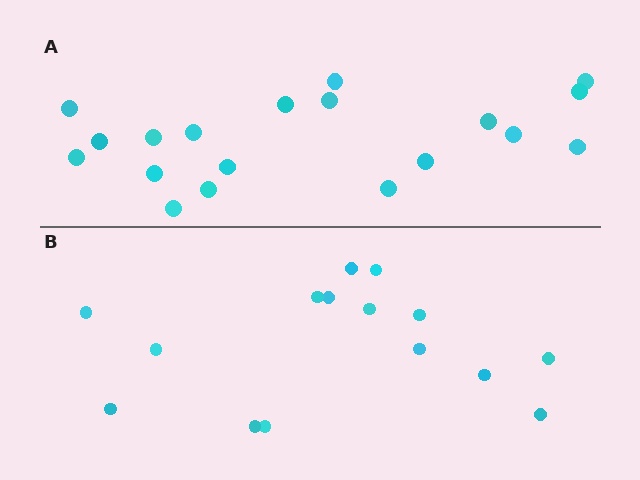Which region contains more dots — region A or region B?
Region A (the top region) has more dots.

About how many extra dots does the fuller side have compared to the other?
Region A has about 4 more dots than region B.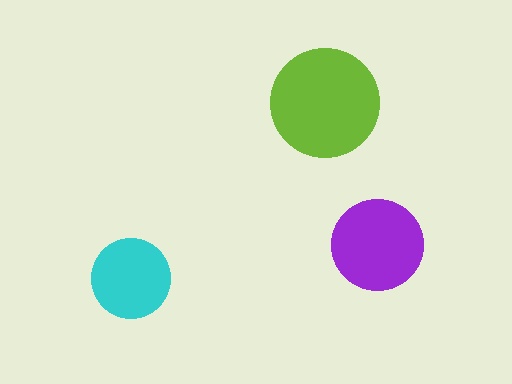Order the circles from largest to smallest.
the lime one, the purple one, the cyan one.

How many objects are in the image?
There are 3 objects in the image.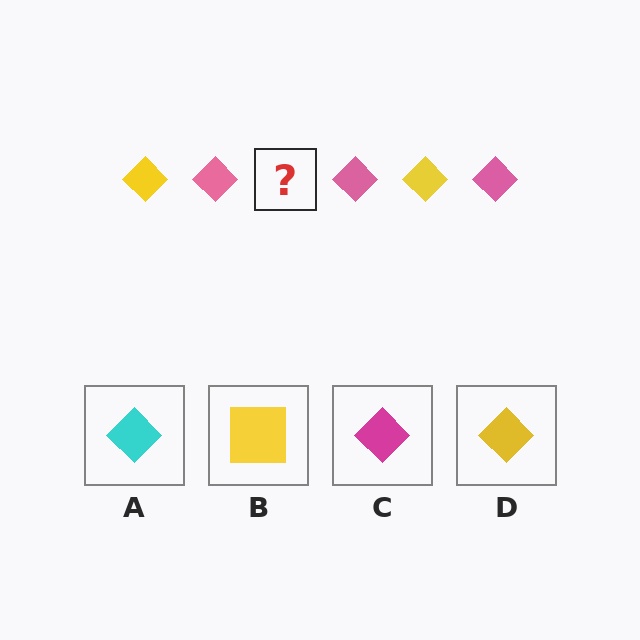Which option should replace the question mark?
Option D.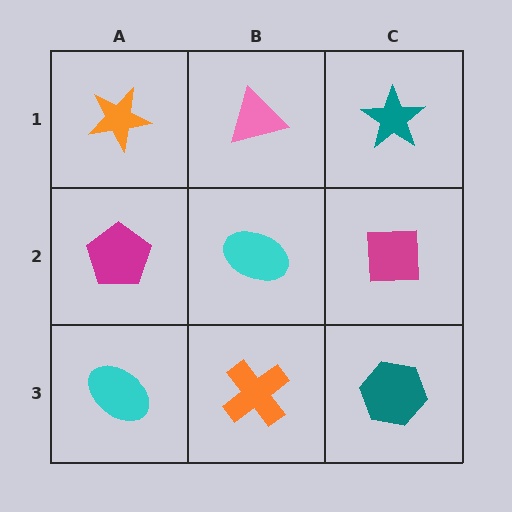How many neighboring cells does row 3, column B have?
3.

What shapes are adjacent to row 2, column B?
A pink triangle (row 1, column B), an orange cross (row 3, column B), a magenta pentagon (row 2, column A), a magenta square (row 2, column C).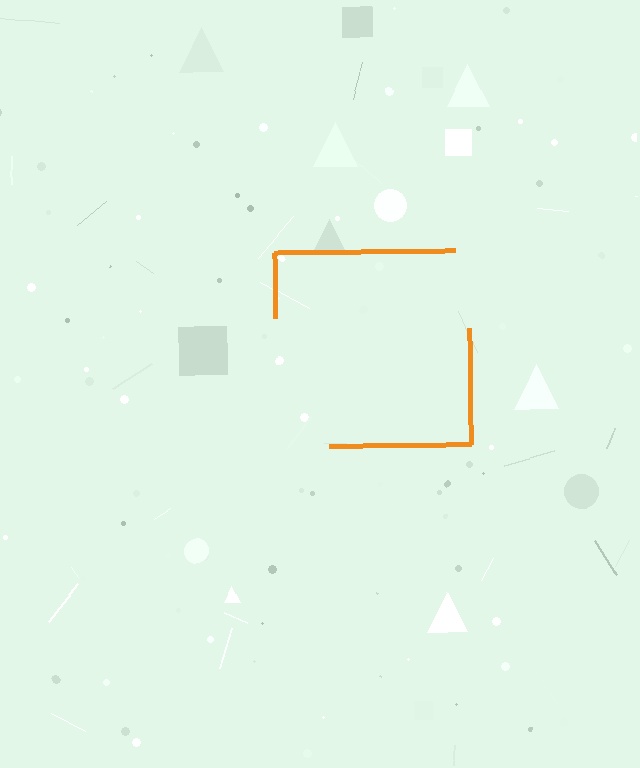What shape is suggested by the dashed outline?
The dashed outline suggests a square.